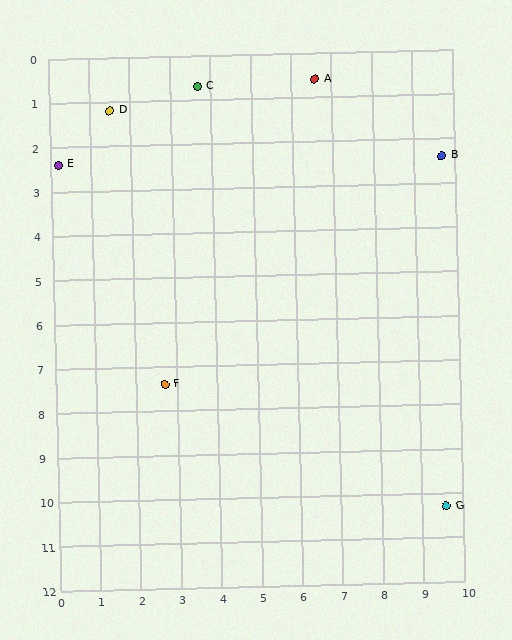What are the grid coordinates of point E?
Point E is at approximately (0.2, 2.4).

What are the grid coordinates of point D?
Point D is at approximately (1.5, 1.2).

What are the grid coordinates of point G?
Point G is at approximately (9.6, 10.3).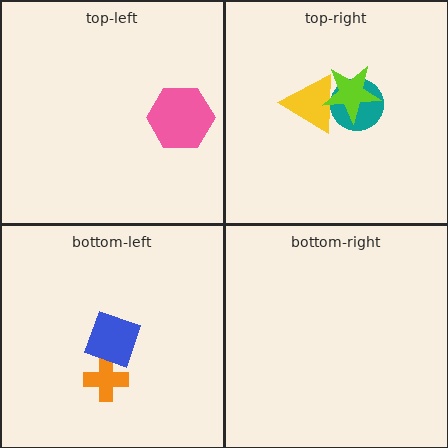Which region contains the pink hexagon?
The top-left region.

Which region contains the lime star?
The top-right region.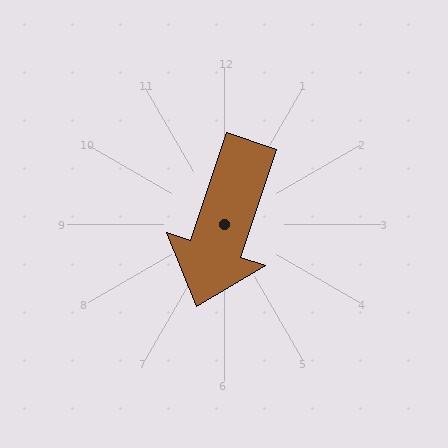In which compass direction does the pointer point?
South.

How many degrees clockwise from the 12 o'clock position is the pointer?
Approximately 198 degrees.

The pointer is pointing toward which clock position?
Roughly 7 o'clock.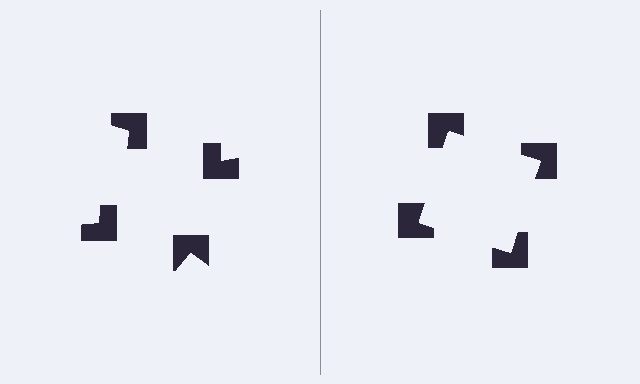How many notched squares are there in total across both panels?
8 — 4 on each side.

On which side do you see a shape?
An illusory square appears on the right side. On the left side the wedge cuts are rotated, so no coherent shape forms.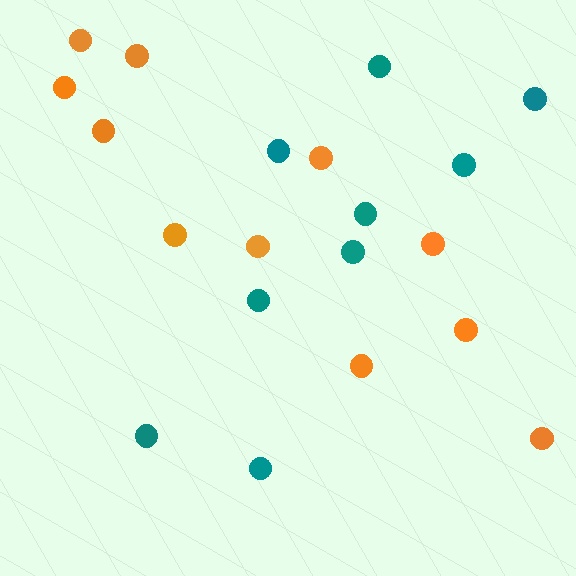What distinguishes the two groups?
There are 2 groups: one group of orange circles (11) and one group of teal circles (9).